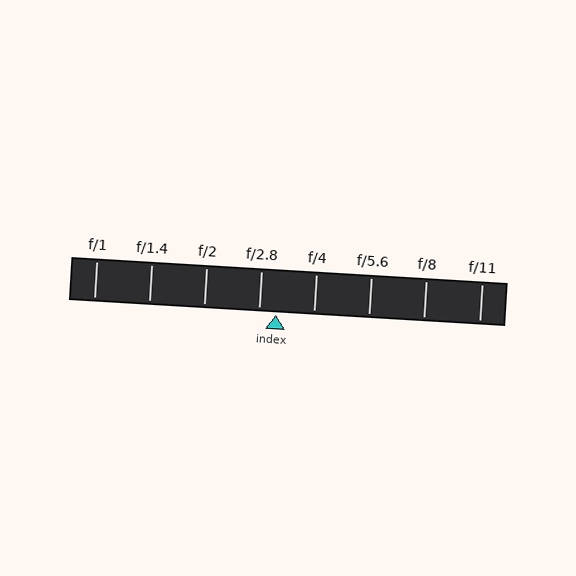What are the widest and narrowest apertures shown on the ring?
The widest aperture shown is f/1 and the narrowest is f/11.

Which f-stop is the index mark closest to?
The index mark is closest to f/2.8.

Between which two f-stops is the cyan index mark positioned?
The index mark is between f/2.8 and f/4.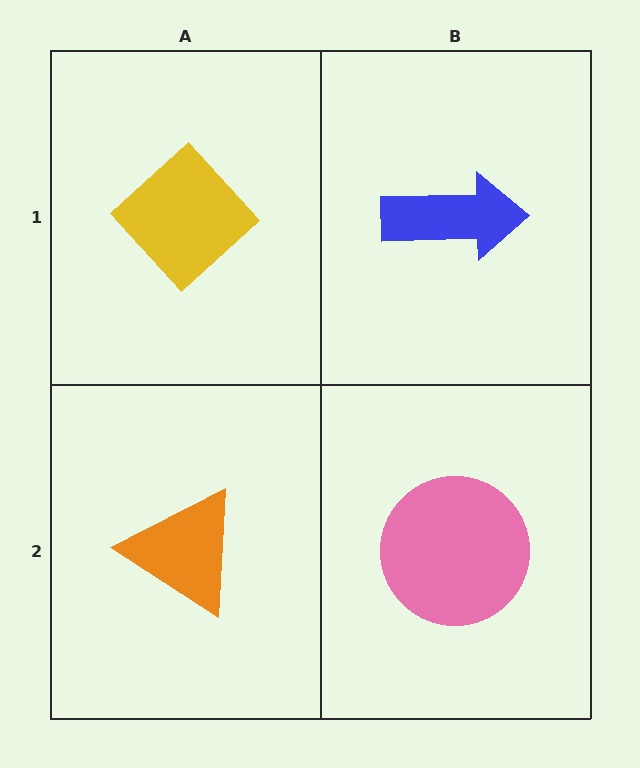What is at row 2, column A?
An orange triangle.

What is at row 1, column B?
A blue arrow.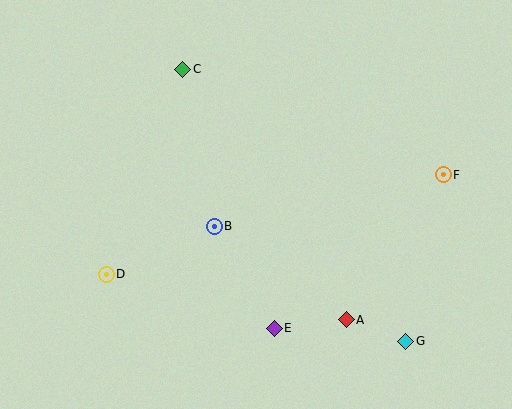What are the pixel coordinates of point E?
Point E is at (274, 328).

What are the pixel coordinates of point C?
Point C is at (183, 69).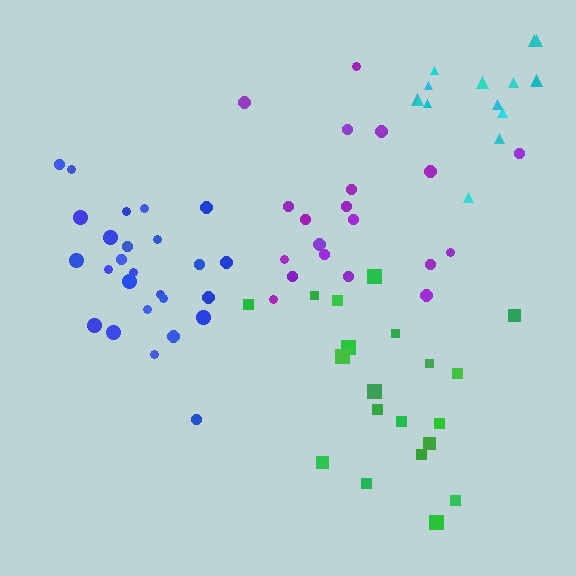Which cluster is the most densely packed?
Blue.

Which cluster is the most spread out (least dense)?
Cyan.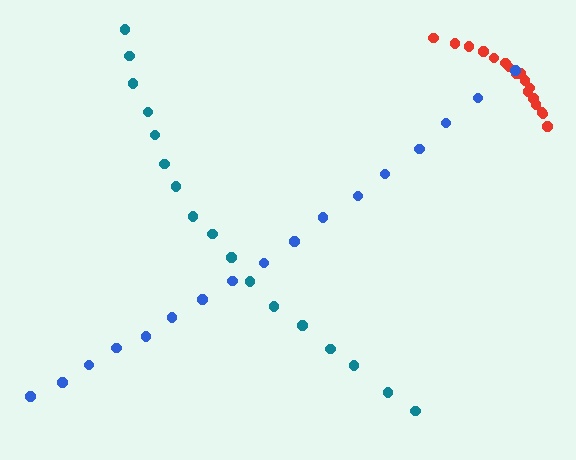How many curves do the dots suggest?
There are 3 distinct paths.